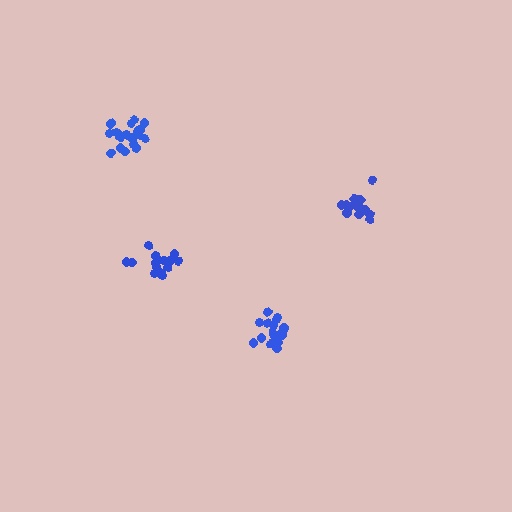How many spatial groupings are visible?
There are 4 spatial groupings.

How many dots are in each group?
Group 1: 15 dots, Group 2: 16 dots, Group 3: 18 dots, Group 4: 21 dots (70 total).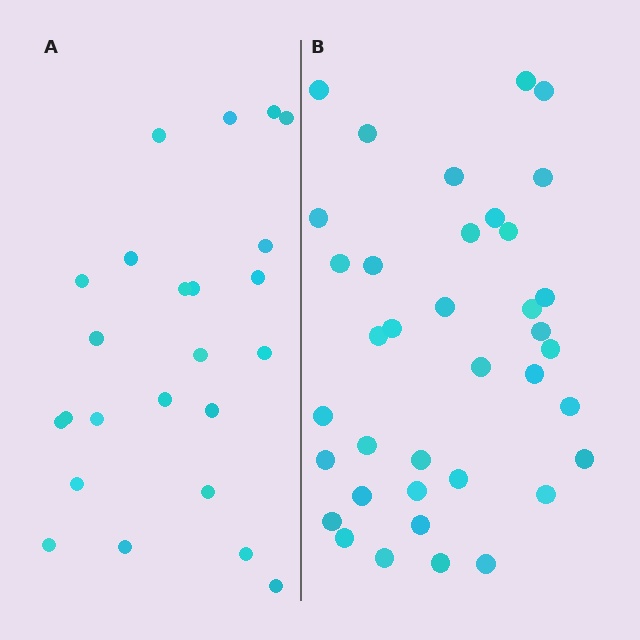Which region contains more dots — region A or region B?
Region B (the right region) has more dots.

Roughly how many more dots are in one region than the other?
Region B has approximately 15 more dots than region A.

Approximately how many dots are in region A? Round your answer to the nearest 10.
About 20 dots. (The exact count is 24, which rounds to 20.)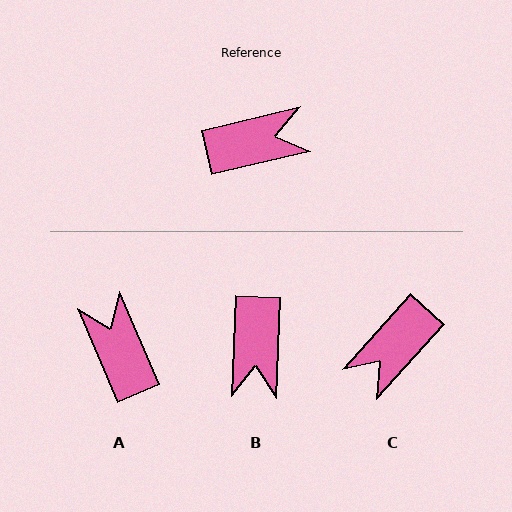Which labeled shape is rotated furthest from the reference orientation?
C, about 145 degrees away.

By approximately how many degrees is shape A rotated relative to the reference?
Approximately 100 degrees counter-clockwise.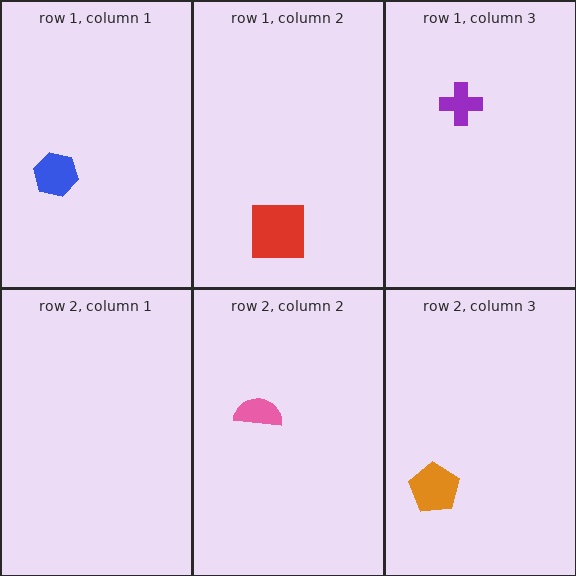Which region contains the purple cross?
The row 1, column 3 region.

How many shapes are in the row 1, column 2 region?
1.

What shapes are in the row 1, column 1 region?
The blue hexagon.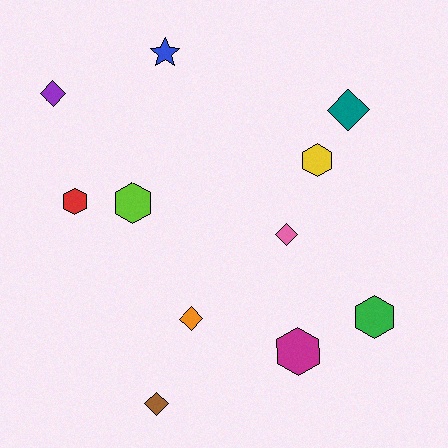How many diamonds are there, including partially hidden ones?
There are 5 diamonds.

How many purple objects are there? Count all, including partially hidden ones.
There is 1 purple object.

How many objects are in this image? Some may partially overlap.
There are 11 objects.